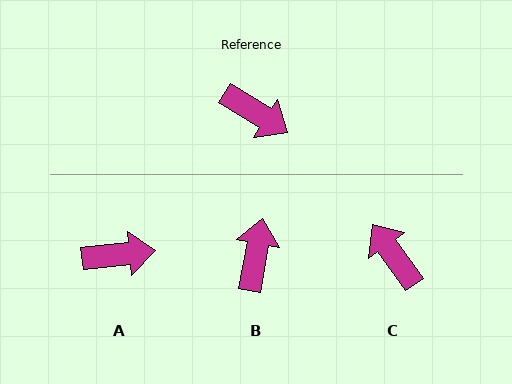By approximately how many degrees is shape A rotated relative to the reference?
Approximately 38 degrees counter-clockwise.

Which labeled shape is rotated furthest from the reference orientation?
C, about 157 degrees away.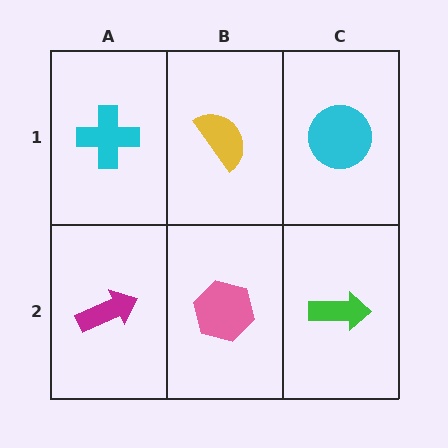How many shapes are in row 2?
3 shapes.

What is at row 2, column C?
A green arrow.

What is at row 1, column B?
A yellow semicircle.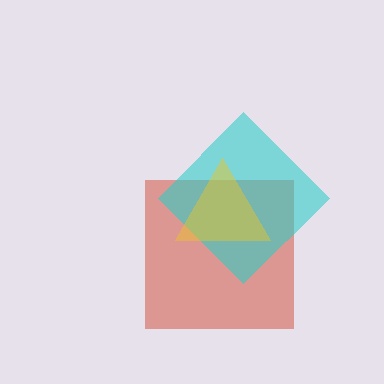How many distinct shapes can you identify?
There are 3 distinct shapes: a red square, a cyan diamond, a yellow triangle.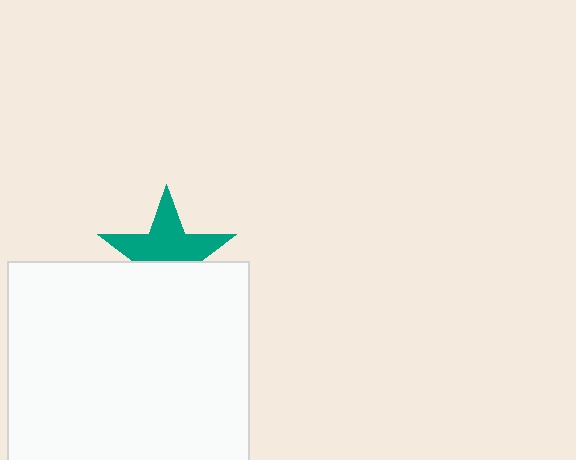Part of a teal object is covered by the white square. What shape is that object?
It is a star.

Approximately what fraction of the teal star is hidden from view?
Roughly 40% of the teal star is hidden behind the white square.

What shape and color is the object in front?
The object in front is a white square.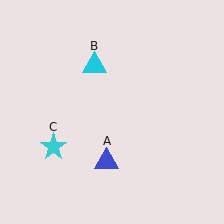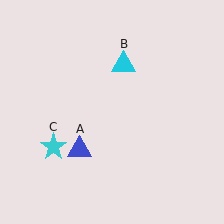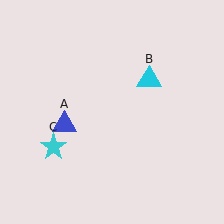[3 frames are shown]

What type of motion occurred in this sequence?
The blue triangle (object A), cyan triangle (object B) rotated clockwise around the center of the scene.